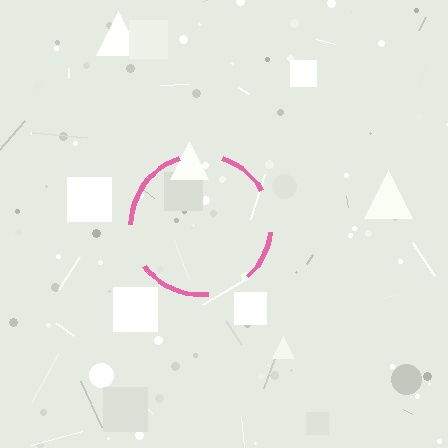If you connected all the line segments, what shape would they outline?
They would outline a circle.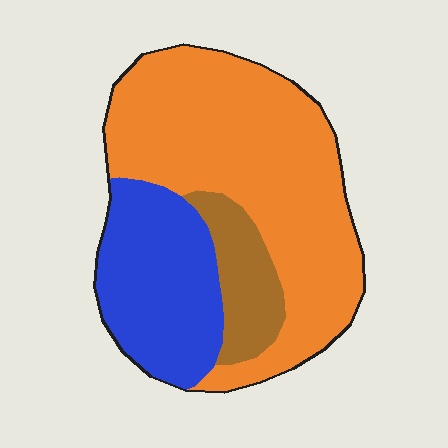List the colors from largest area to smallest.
From largest to smallest: orange, blue, brown.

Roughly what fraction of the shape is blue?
Blue takes up about one quarter (1/4) of the shape.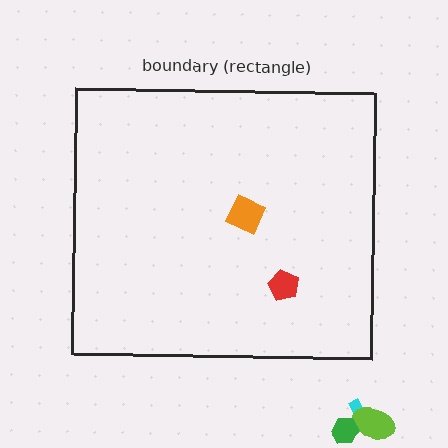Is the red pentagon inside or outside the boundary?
Inside.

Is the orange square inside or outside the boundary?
Inside.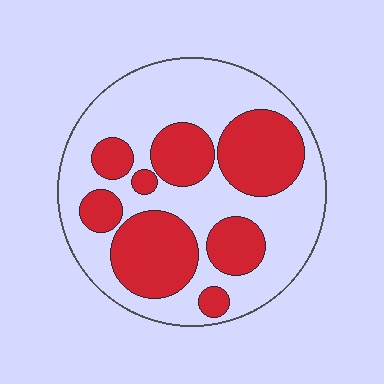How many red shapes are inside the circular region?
8.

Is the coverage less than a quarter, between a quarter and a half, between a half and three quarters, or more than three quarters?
Between a quarter and a half.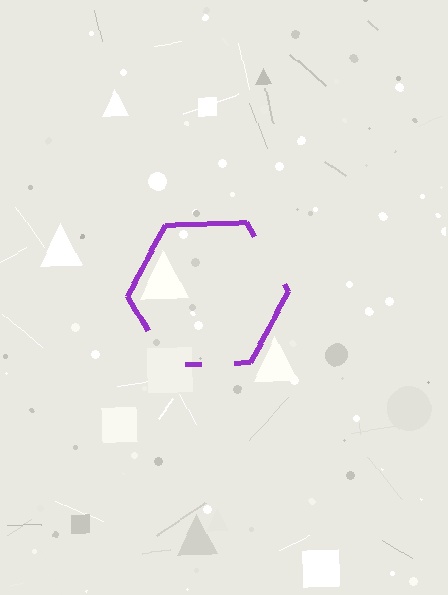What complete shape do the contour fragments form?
The contour fragments form a hexagon.